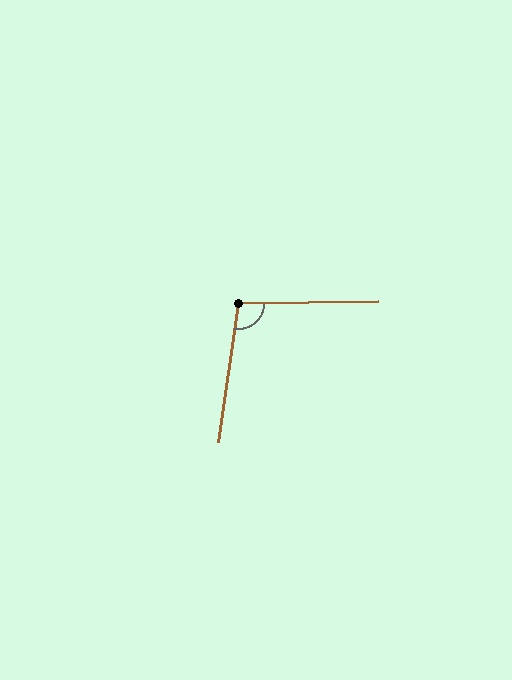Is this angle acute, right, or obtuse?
It is obtuse.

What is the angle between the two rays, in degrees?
Approximately 99 degrees.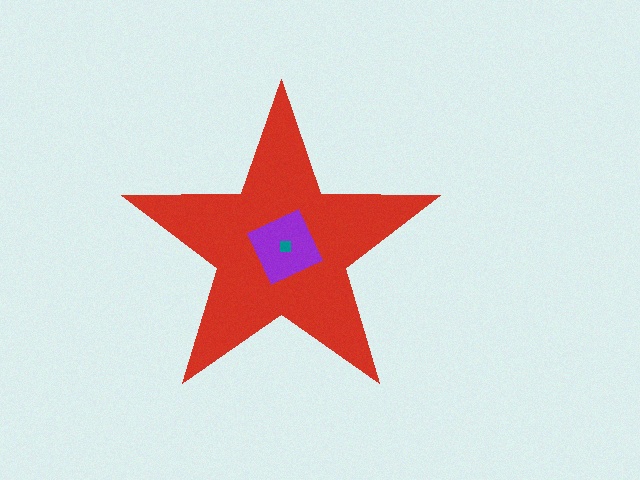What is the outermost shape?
The red star.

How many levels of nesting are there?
3.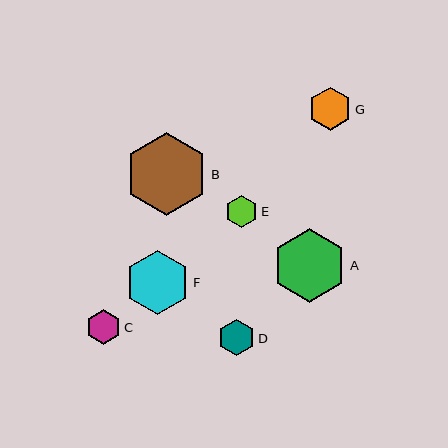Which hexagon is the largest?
Hexagon B is the largest with a size of approximately 83 pixels.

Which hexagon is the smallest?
Hexagon E is the smallest with a size of approximately 32 pixels.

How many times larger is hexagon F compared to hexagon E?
Hexagon F is approximately 2.0 times the size of hexagon E.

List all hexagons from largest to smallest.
From largest to smallest: B, A, F, G, D, C, E.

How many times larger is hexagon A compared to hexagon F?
Hexagon A is approximately 1.1 times the size of hexagon F.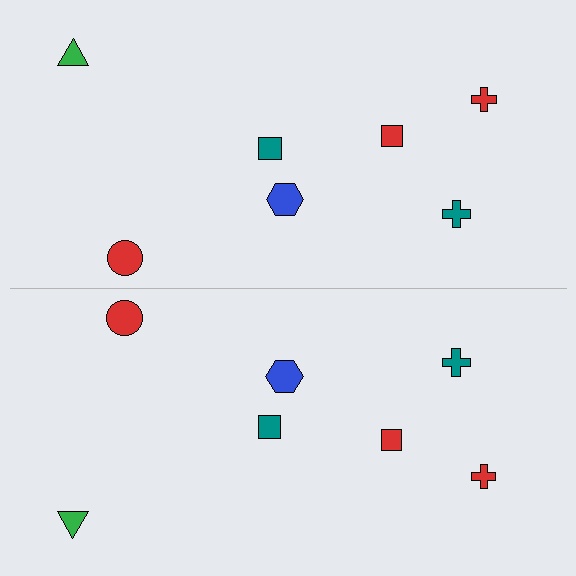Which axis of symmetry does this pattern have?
The pattern has a horizontal axis of symmetry running through the center of the image.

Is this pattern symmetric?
Yes, this pattern has bilateral (reflection) symmetry.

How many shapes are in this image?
There are 14 shapes in this image.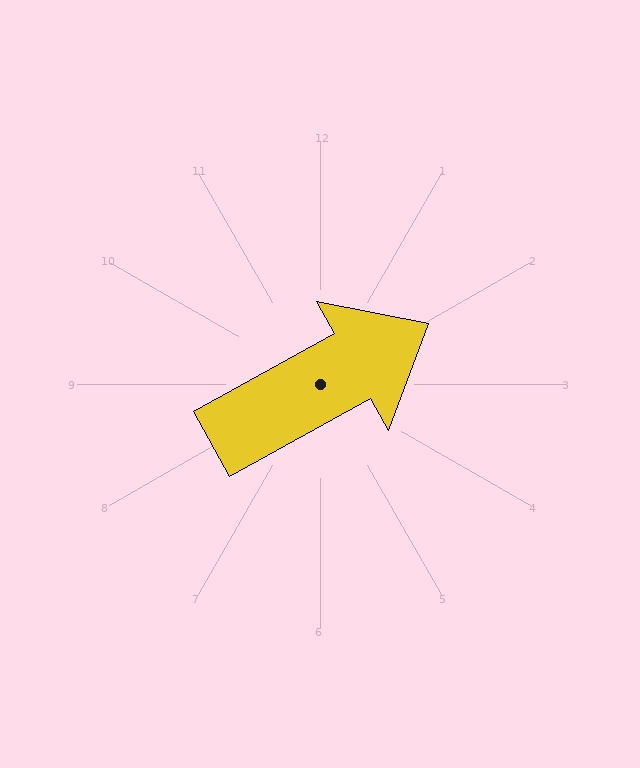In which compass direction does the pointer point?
Northeast.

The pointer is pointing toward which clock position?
Roughly 2 o'clock.